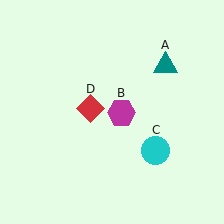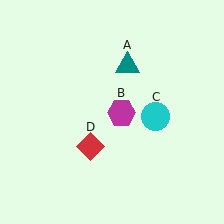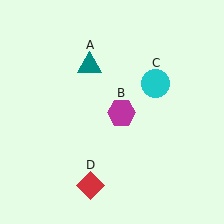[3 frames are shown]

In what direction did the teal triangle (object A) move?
The teal triangle (object A) moved left.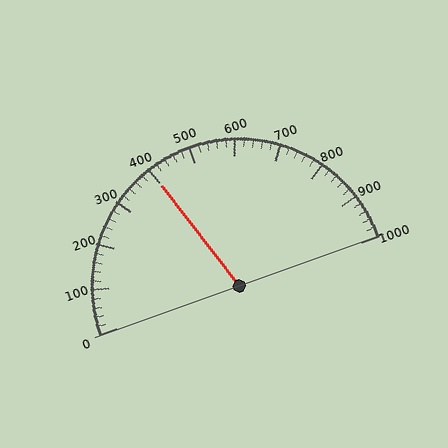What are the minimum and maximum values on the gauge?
The gauge ranges from 0 to 1000.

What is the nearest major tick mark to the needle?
The nearest major tick mark is 400.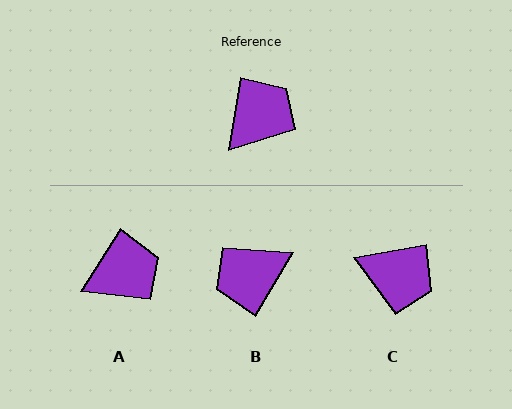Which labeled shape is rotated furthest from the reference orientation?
B, about 159 degrees away.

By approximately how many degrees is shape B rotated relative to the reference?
Approximately 159 degrees counter-clockwise.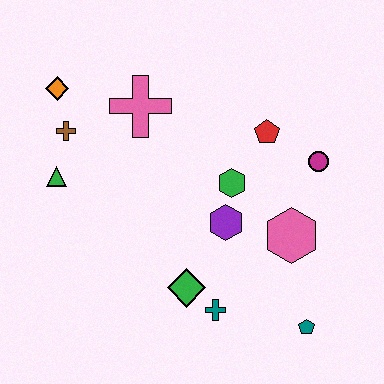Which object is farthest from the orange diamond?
The teal pentagon is farthest from the orange diamond.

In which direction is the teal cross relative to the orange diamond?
The teal cross is below the orange diamond.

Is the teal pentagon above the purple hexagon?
No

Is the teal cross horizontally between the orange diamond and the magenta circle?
Yes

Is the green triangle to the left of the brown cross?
Yes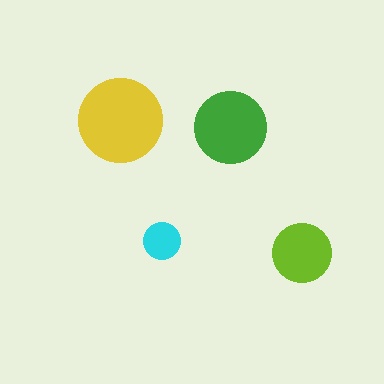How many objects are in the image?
There are 4 objects in the image.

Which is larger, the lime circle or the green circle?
The green one.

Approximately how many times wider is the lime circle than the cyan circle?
About 1.5 times wider.